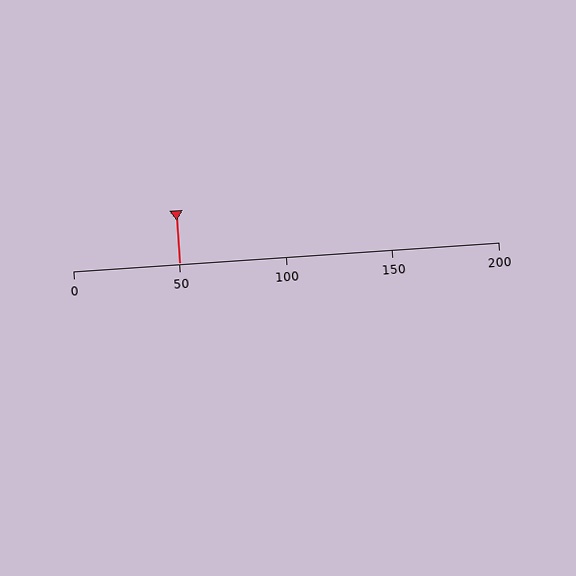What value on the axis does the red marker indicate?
The marker indicates approximately 50.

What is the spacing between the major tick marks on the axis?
The major ticks are spaced 50 apart.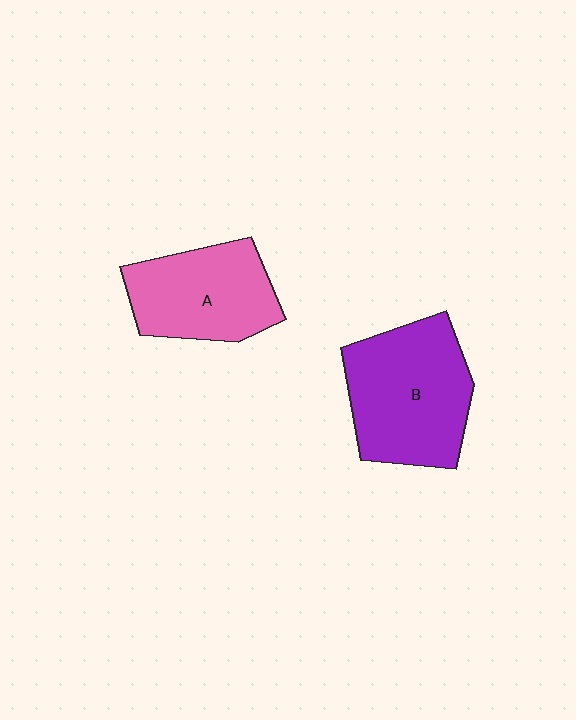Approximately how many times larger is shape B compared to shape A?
Approximately 1.3 times.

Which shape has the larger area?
Shape B (purple).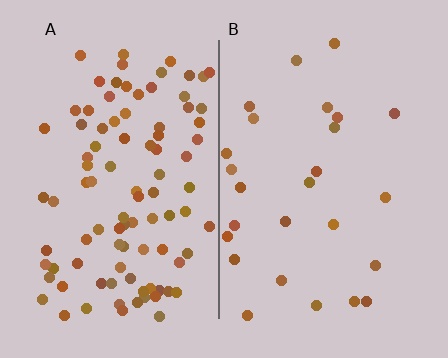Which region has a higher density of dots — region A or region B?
A (the left).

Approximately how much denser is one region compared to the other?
Approximately 3.6× — region A over region B.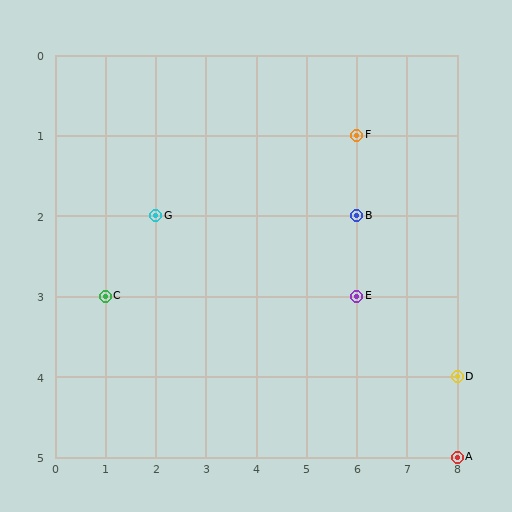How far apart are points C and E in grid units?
Points C and E are 5 columns apart.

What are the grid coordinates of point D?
Point D is at grid coordinates (8, 4).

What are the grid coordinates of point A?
Point A is at grid coordinates (8, 5).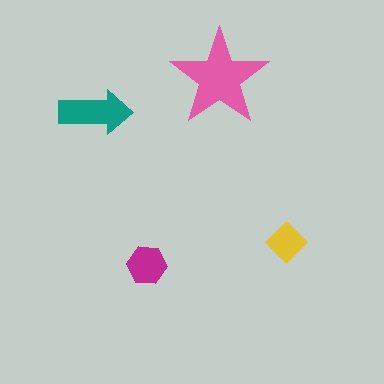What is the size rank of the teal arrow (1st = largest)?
2nd.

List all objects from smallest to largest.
The yellow diamond, the magenta hexagon, the teal arrow, the pink star.